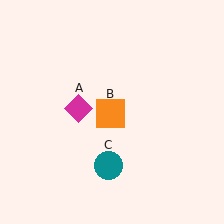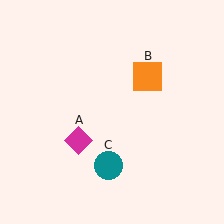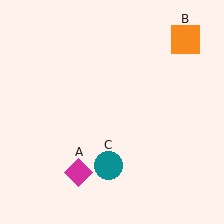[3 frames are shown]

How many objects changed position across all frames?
2 objects changed position: magenta diamond (object A), orange square (object B).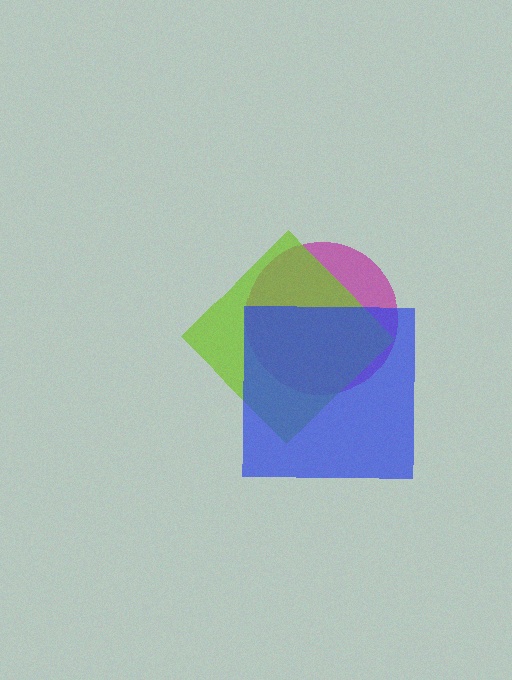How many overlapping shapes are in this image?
There are 3 overlapping shapes in the image.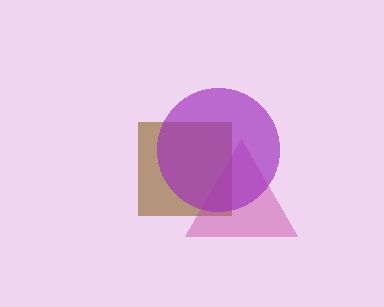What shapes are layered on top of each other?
The layered shapes are: a brown square, a magenta triangle, a purple circle.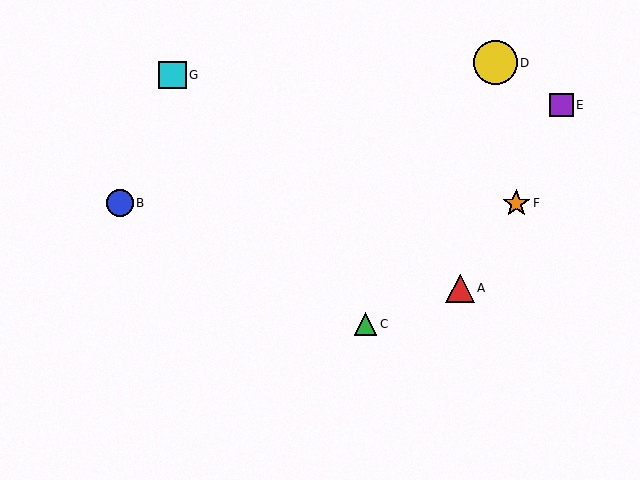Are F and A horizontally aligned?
No, F is at y≈203 and A is at y≈288.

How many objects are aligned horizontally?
2 objects (B, F) are aligned horizontally.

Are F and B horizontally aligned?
Yes, both are at y≈203.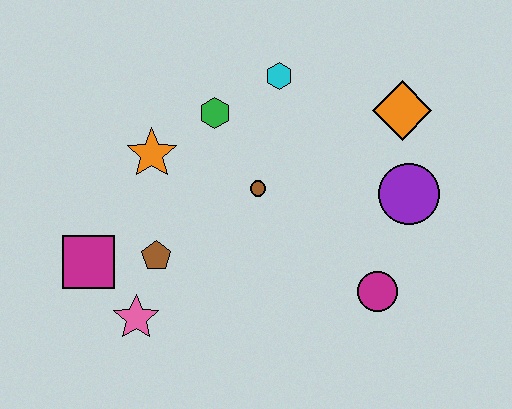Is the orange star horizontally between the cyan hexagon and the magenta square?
Yes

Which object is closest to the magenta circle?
The purple circle is closest to the magenta circle.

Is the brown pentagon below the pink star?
No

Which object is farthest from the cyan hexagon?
The pink star is farthest from the cyan hexagon.